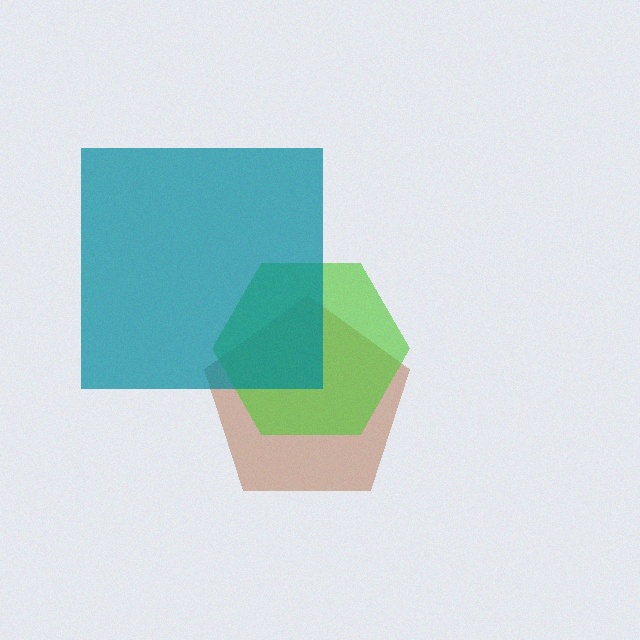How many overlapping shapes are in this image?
There are 3 overlapping shapes in the image.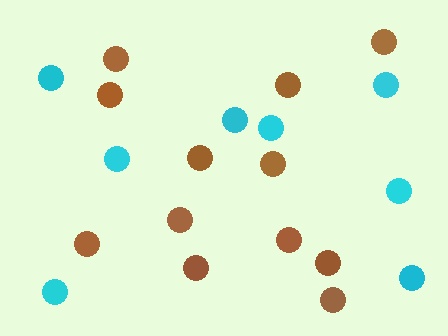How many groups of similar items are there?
There are 2 groups: one group of cyan circles (8) and one group of brown circles (12).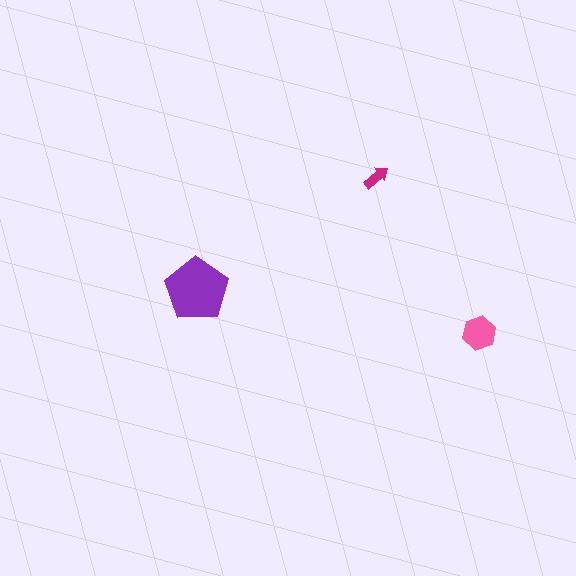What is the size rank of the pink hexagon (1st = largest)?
2nd.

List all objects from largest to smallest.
The purple pentagon, the pink hexagon, the magenta arrow.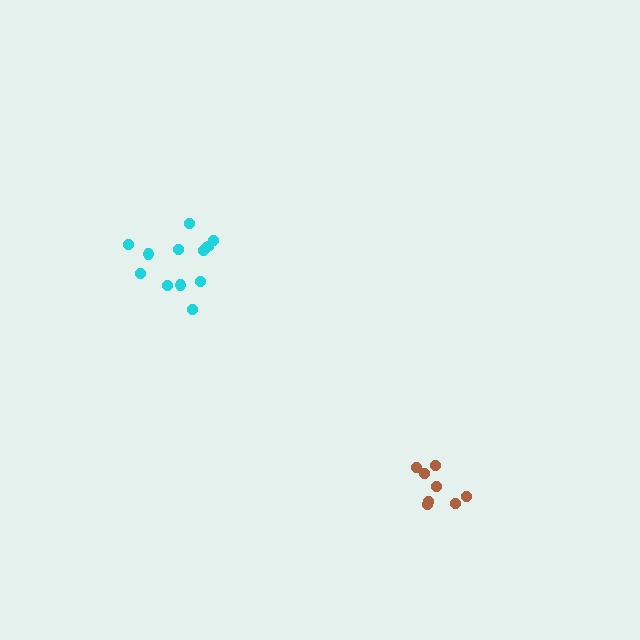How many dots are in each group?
Group 1: 12 dots, Group 2: 8 dots (20 total).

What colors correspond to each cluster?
The clusters are colored: cyan, brown.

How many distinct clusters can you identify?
There are 2 distinct clusters.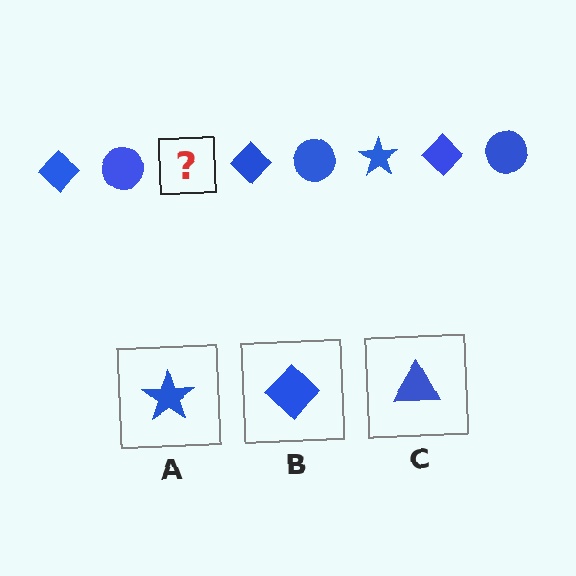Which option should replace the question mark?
Option A.